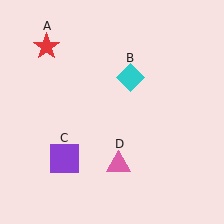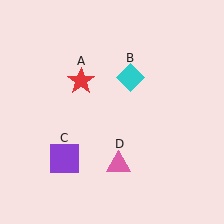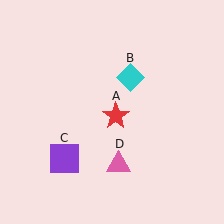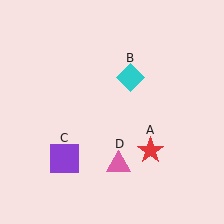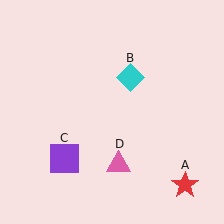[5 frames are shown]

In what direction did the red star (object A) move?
The red star (object A) moved down and to the right.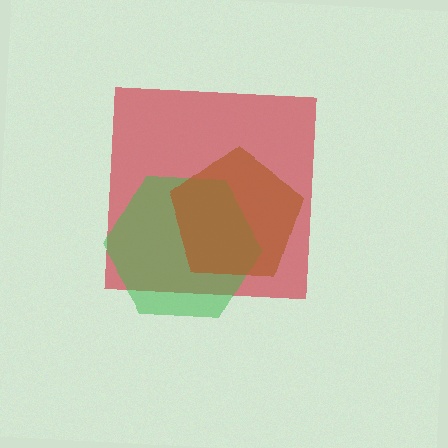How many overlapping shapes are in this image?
There are 3 overlapping shapes in the image.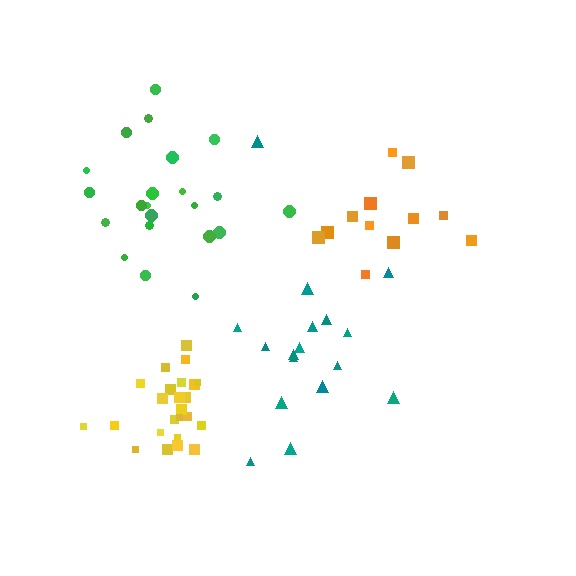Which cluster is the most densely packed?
Yellow.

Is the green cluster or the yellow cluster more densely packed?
Yellow.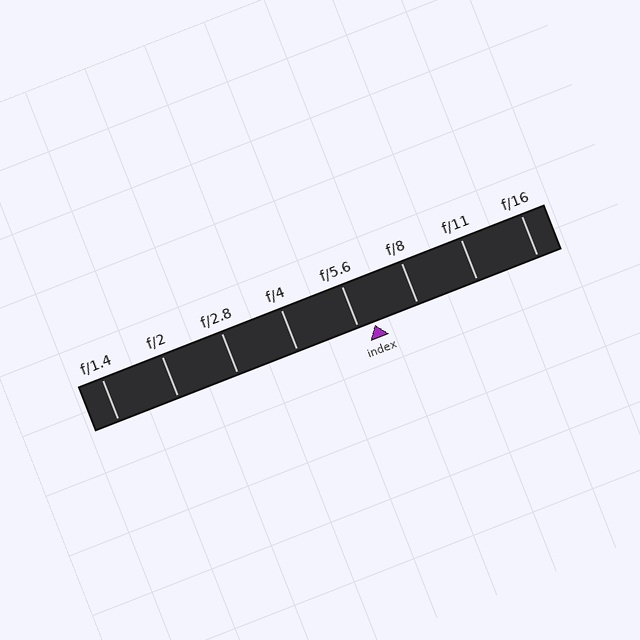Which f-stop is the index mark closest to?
The index mark is closest to f/5.6.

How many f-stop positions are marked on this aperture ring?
There are 8 f-stop positions marked.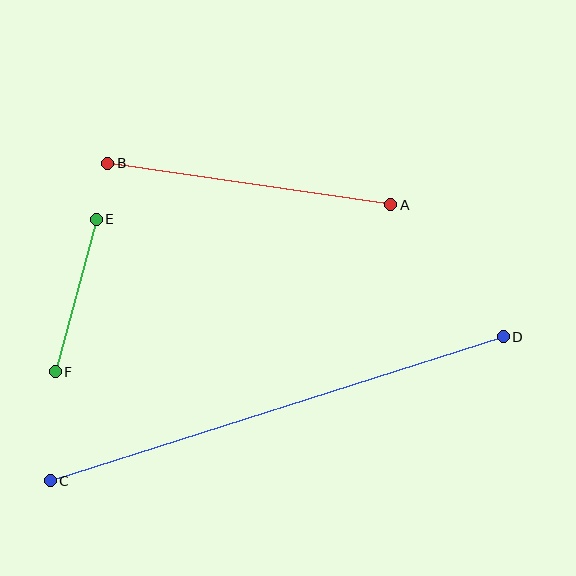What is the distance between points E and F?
The distance is approximately 158 pixels.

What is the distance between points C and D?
The distance is approximately 475 pixels.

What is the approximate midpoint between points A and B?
The midpoint is at approximately (249, 184) pixels.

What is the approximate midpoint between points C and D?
The midpoint is at approximately (277, 409) pixels.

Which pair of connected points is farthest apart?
Points C and D are farthest apart.